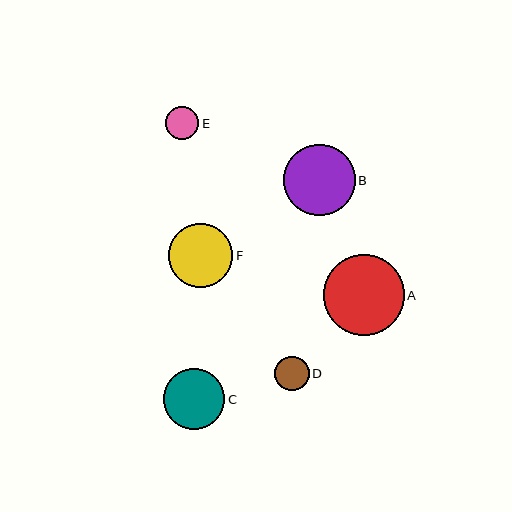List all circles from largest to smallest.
From largest to smallest: A, B, F, C, D, E.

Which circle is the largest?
Circle A is the largest with a size of approximately 81 pixels.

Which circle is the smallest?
Circle E is the smallest with a size of approximately 33 pixels.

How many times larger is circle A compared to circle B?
Circle A is approximately 1.1 times the size of circle B.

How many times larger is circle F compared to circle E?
Circle F is approximately 1.9 times the size of circle E.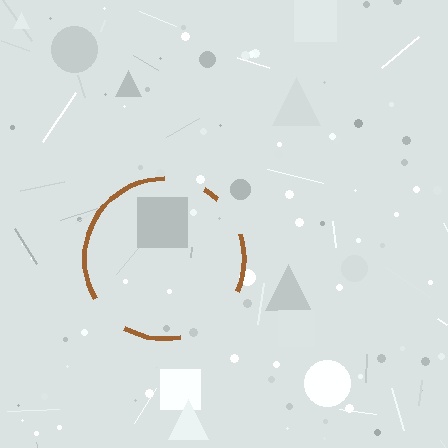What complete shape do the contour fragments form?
The contour fragments form a circle.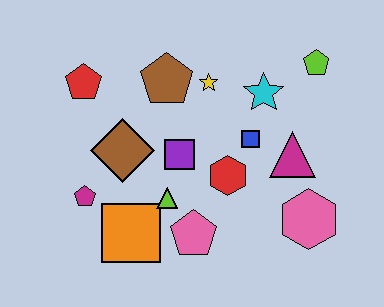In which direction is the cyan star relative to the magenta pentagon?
The cyan star is to the right of the magenta pentagon.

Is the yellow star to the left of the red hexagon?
Yes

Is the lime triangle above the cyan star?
No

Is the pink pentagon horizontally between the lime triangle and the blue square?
Yes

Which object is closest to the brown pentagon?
The yellow star is closest to the brown pentagon.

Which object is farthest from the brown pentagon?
The pink hexagon is farthest from the brown pentagon.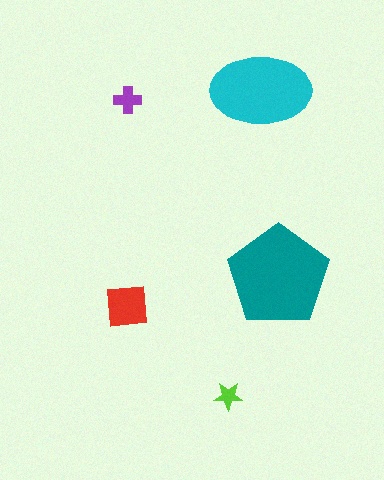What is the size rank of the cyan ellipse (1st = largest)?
2nd.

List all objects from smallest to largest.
The lime star, the purple cross, the red square, the cyan ellipse, the teal pentagon.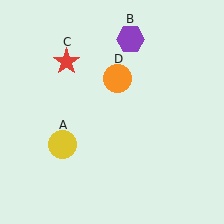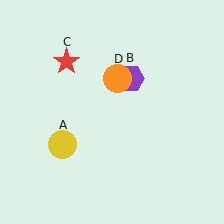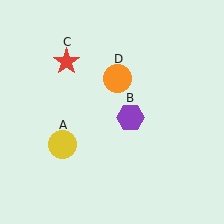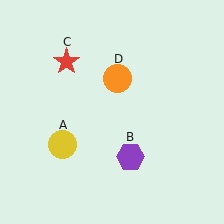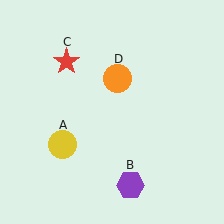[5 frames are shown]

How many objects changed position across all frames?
1 object changed position: purple hexagon (object B).